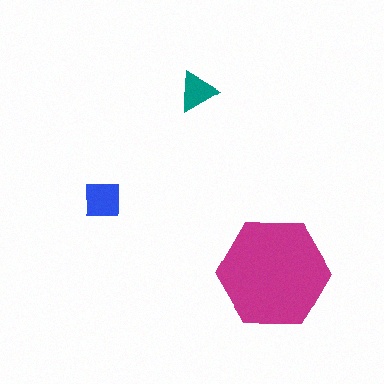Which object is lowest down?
The magenta hexagon is bottommost.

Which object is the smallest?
The teal triangle.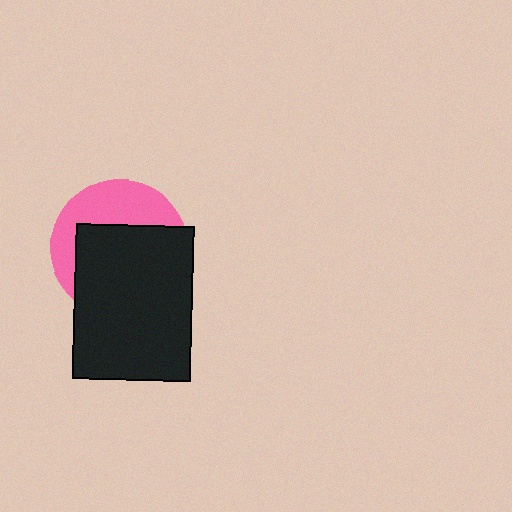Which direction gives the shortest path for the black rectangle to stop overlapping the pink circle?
Moving down gives the shortest separation.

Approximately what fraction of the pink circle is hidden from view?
Roughly 62% of the pink circle is hidden behind the black rectangle.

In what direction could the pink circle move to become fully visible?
The pink circle could move up. That would shift it out from behind the black rectangle entirely.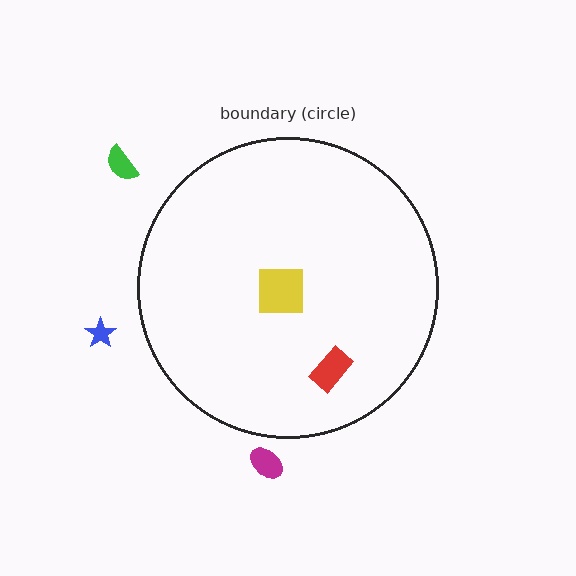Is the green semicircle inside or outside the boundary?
Outside.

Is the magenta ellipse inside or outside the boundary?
Outside.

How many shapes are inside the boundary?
2 inside, 3 outside.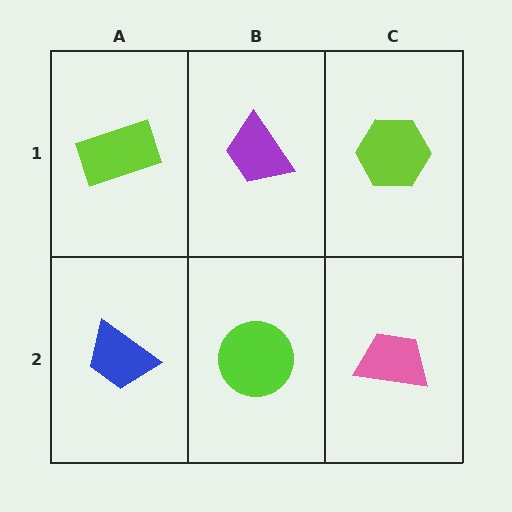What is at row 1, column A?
A lime rectangle.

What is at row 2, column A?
A blue trapezoid.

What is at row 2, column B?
A lime circle.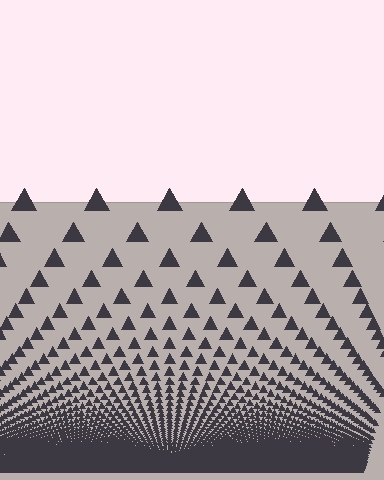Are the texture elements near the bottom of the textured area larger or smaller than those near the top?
Smaller. The gradient is inverted — elements near the bottom are smaller and denser.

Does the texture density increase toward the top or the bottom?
Density increases toward the bottom.